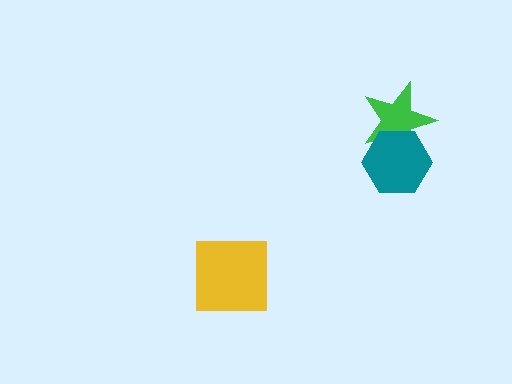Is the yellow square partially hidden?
No, no other shape covers it.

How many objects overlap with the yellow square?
0 objects overlap with the yellow square.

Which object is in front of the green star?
The teal hexagon is in front of the green star.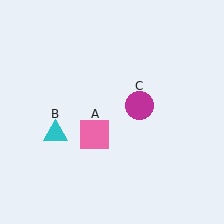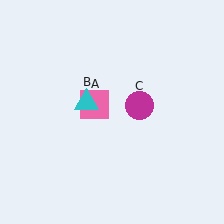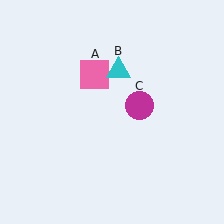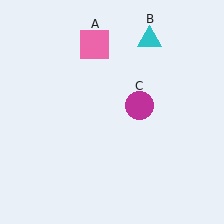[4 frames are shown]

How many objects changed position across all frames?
2 objects changed position: pink square (object A), cyan triangle (object B).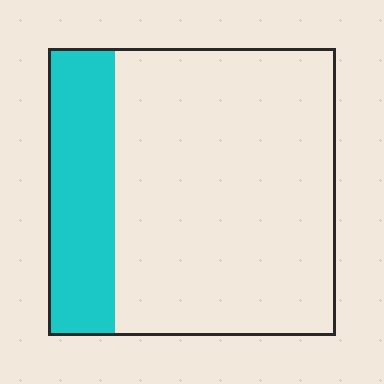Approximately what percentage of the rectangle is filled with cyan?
Approximately 25%.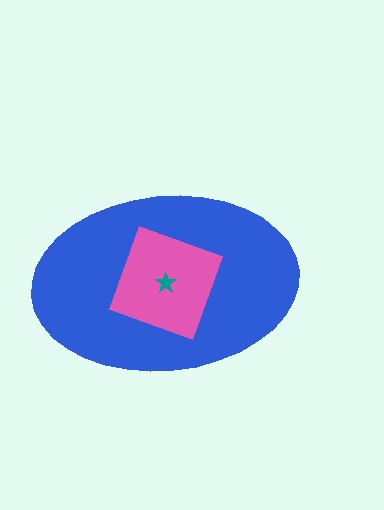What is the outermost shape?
The blue ellipse.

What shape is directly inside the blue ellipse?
The pink square.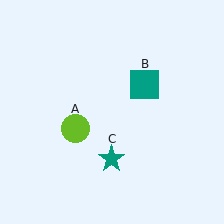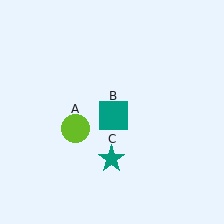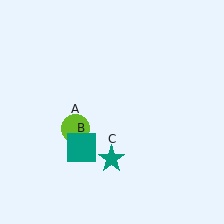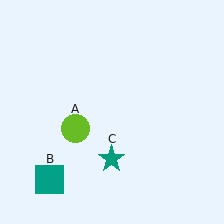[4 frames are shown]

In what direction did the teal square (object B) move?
The teal square (object B) moved down and to the left.